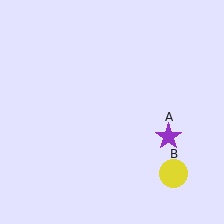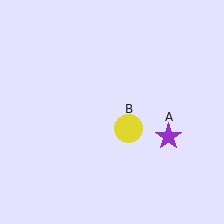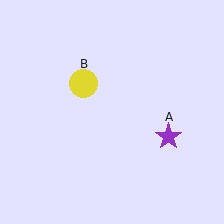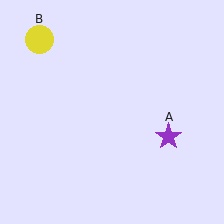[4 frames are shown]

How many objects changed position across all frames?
1 object changed position: yellow circle (object B).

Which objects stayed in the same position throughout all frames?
Purple star (object A) remained stationary.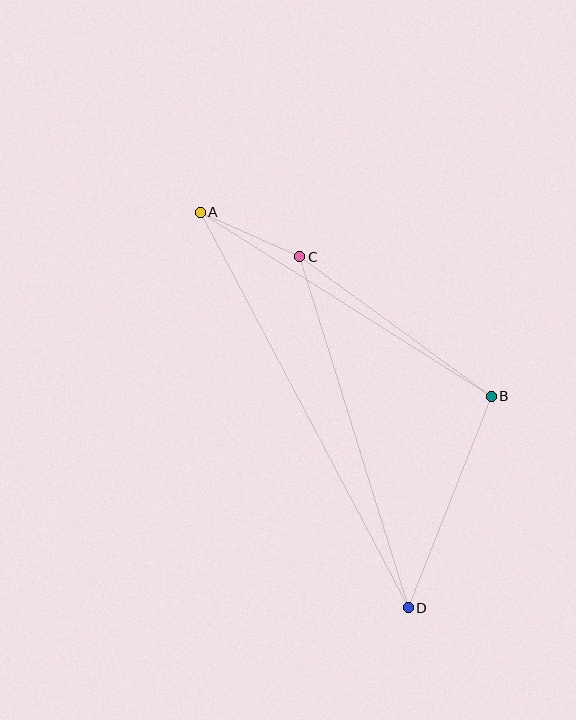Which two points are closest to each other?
Points A and C are closest to each other.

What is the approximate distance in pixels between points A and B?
The distance between A and B is approximately 344 pixels.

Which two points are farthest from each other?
Points A and D are farthest from each other.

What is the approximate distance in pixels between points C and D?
The distance between C and D is approximately 368 pixels.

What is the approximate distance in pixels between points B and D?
The distance between B and D is approximately 227 pixels.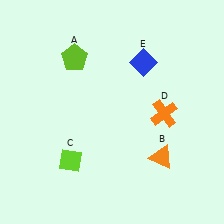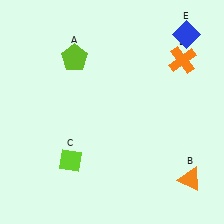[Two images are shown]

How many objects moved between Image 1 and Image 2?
3 objects moved between the two images.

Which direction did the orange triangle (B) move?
The orange triangle (B) moved right.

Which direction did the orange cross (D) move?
The orange cross (D) moved up.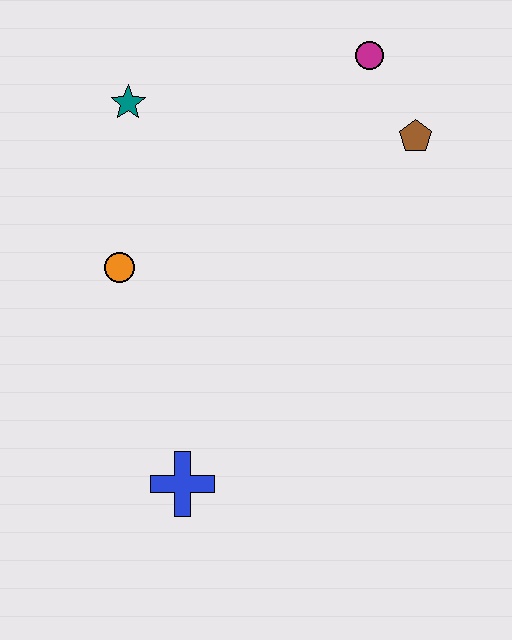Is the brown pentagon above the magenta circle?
No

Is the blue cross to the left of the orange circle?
No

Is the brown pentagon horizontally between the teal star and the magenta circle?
No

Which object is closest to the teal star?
The orange circle is closest to the teal star.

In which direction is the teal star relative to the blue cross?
The teal star is above the blue cross.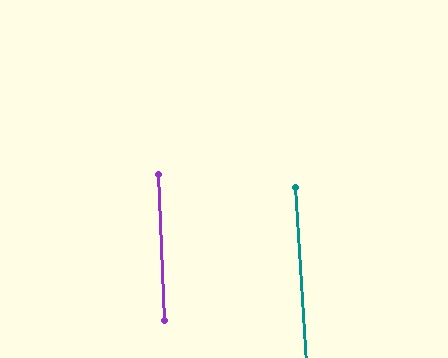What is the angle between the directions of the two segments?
Approximately 1 degree.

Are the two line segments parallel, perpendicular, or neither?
Parallel — their directions differ by only 1.1°.